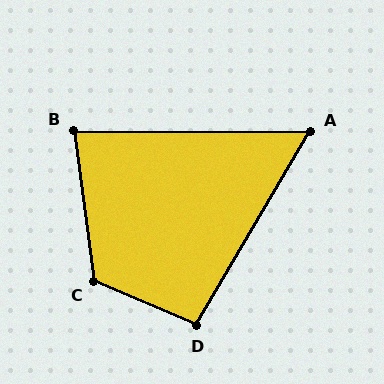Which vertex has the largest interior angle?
C, at approximately 120 degrees.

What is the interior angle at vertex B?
Approximately 82 degrees (acute).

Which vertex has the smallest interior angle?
A, at approximately 60 degrees.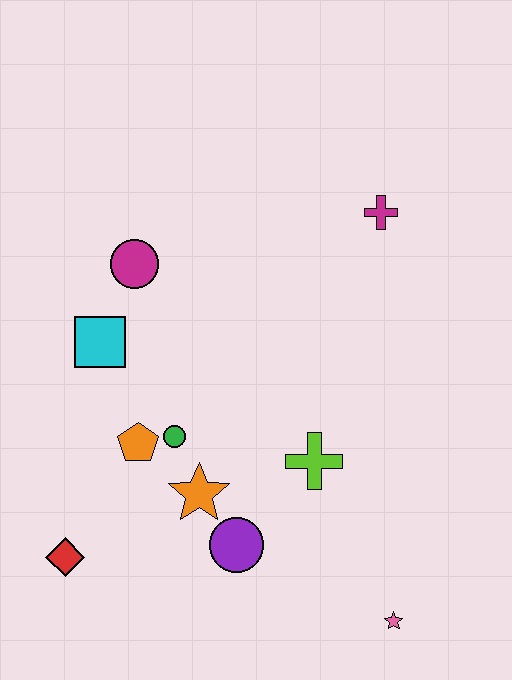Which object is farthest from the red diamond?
The magenta cross is farthest from the red diamond.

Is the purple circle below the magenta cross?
Yes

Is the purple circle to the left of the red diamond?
No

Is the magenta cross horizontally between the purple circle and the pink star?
Yes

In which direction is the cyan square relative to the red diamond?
The cyan square is above the red diamond.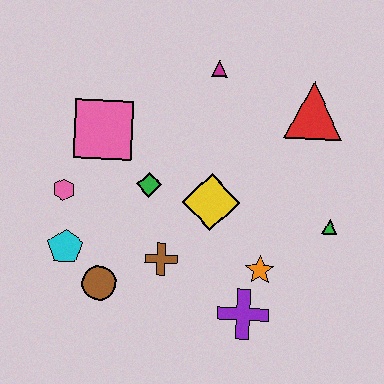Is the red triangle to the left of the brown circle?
No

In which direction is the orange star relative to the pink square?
The orange star is to the right of the pink square.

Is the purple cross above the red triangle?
No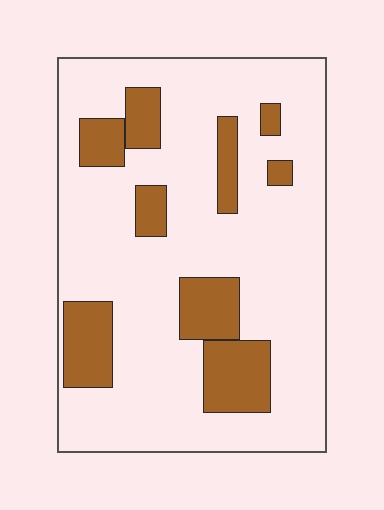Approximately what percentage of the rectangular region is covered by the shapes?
Approximately 20%.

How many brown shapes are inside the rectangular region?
9.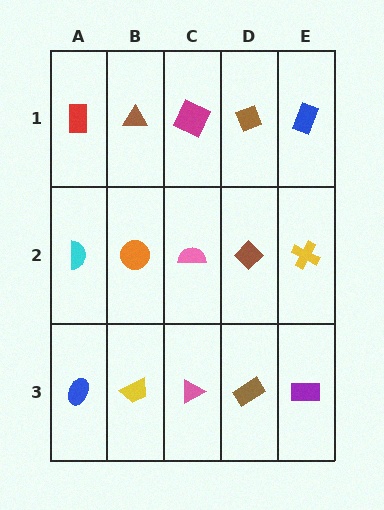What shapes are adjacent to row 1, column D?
A brown diamond (row 2, column D), a magenta square (row 1, column C), a blue rectangle (row 1, column E).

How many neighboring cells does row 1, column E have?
2.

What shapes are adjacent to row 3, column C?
A pink semicircle (row 2, column C), a yellow trapezoid (row 3, column B), a brown rectangle (row 3, column D).